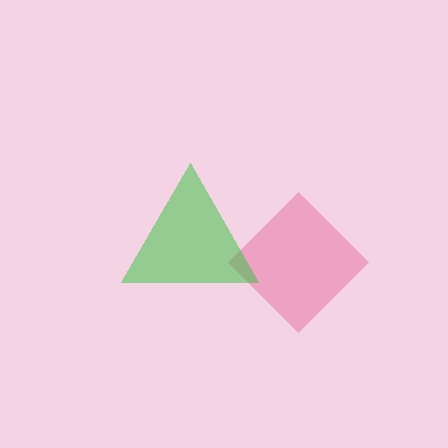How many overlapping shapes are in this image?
There are 2 overlapping shapes in the image.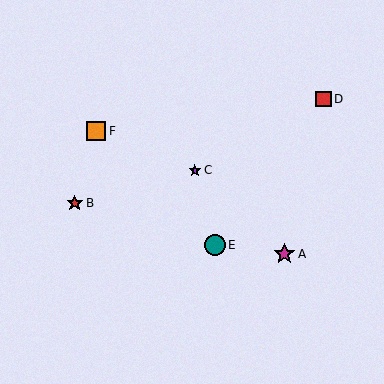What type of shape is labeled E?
Shape E is a teal circle.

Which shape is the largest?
The magenta star (labeled A) is the largest.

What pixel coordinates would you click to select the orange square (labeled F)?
Click at (96, 131) to select the orange square F.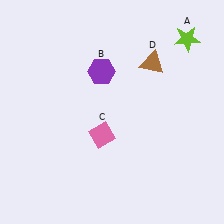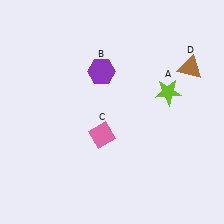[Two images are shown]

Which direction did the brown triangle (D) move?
The brown triangle (D) moved right.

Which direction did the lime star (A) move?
The lime star (A) moved down.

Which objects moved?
The objects that moved are: the lime star (A), the brown triangle (D).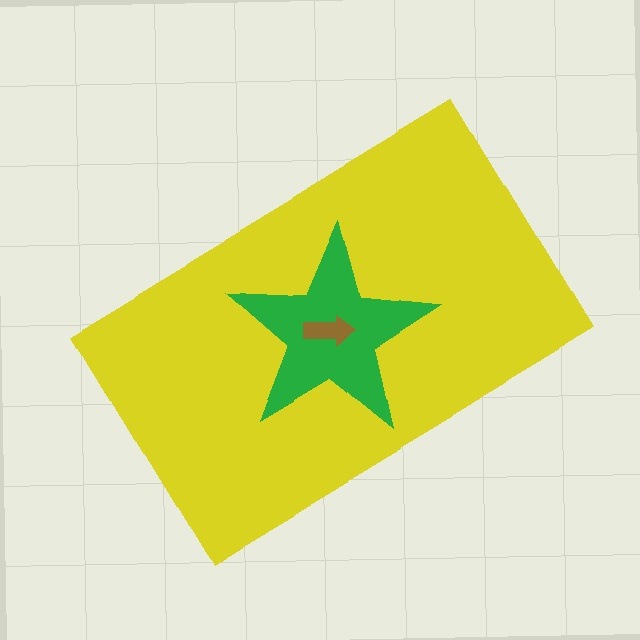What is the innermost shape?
The brown arrow.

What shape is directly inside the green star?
The brown arrow.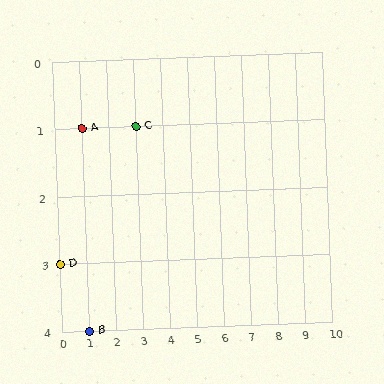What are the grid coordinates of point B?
Point B is at grid coordinates (1, 4).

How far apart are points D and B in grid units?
Points D and B are 1 column and 1 row apart (about 1.4 grid units diagonally).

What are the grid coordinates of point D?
Point D is at grid coordinates (0, 3).